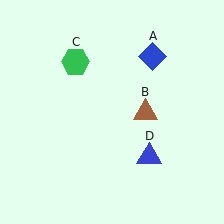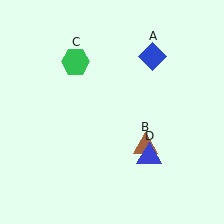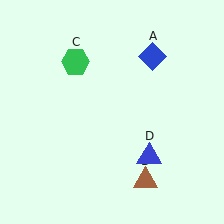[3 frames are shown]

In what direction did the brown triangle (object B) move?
The brown triangle (object B) moved down.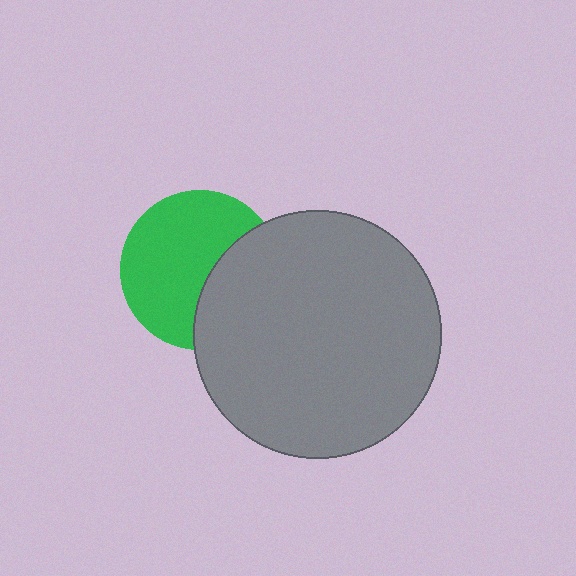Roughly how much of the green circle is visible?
About half of it is visible (roughly 64%).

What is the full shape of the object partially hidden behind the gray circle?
The partially hidden object is a green circle.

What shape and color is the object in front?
The object in front is a gray circle.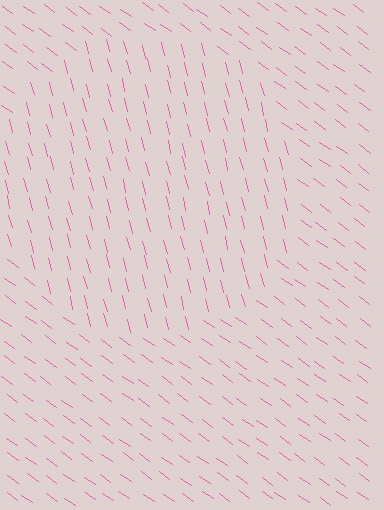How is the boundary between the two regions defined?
The boundary is defined purely by a change in line orientation (approximately 40 degrees difference). All lines are the same color and thickness.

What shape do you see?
I see a circle.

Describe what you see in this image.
The image is filled with small pink line segments. A circle region in the image has lines oriented differently from the surrounding lines, creating a visible texture boundary.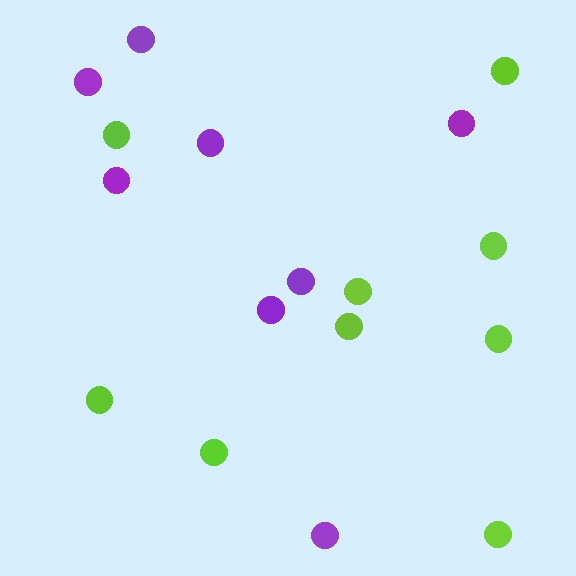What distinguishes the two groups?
There are 2 groups: one group of lime circles (9) and one group of purple circles (8).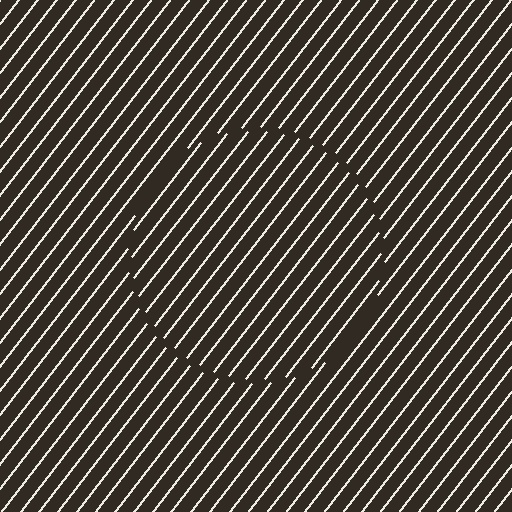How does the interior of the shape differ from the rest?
The interior of the shape contains the same grating, shifted by half a period — the contour is defined by the phase discontinuity where line-ends from the inner and outer gratings abut.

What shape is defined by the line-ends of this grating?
An illusory circle. The interior of the shape contains the same grating, shifted by half a period — the contour is defined by the phase discontinuity where line-ends from the inner and outer gratings abut.